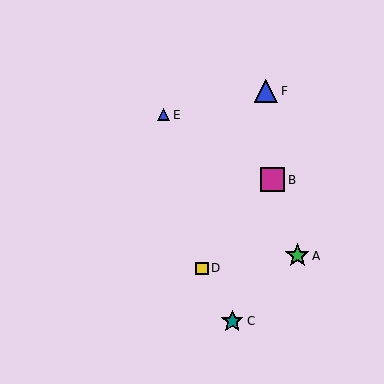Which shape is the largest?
The magenta square (labeled B) is the largest.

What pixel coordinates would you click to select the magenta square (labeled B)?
Click at (272, 180) to select the magenta square B.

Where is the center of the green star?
The center of the green star is at (297, 256).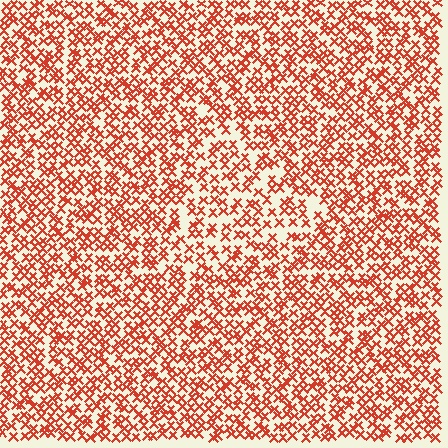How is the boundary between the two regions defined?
The boundary is defined by a change in element density (approximately 1.5x ratio). All elements are the same color, size, and shape.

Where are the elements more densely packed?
The elements are more densely packed outside the triangle boundary.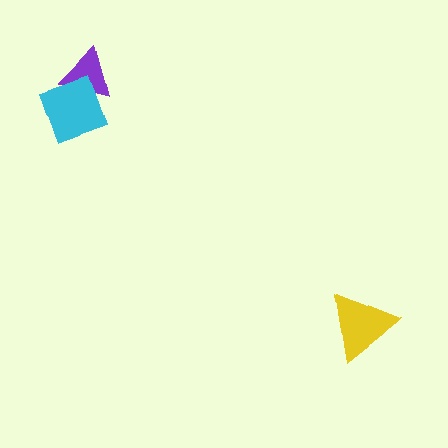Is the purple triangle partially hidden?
Yes, it is partially covered by another shape.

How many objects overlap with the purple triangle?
1 object overlaps with the purple triangle.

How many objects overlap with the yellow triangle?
0 objects overlap with the yellow triangle.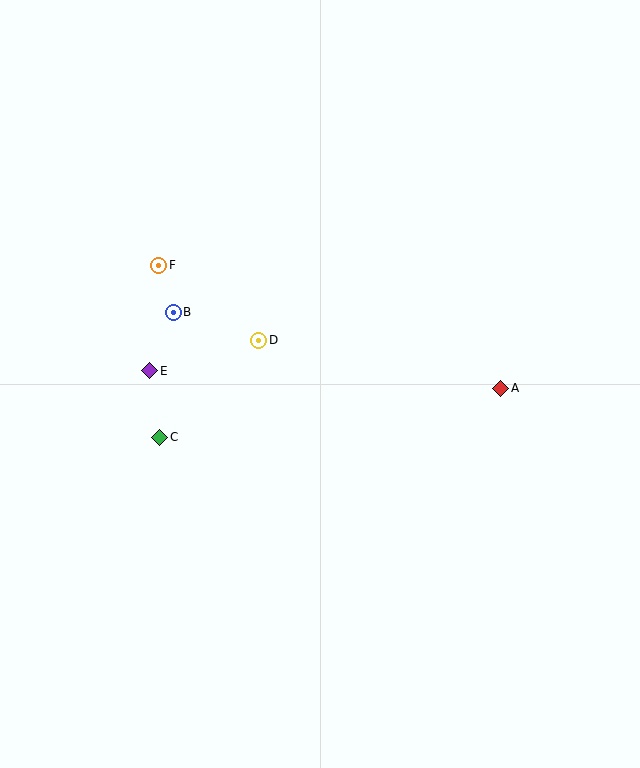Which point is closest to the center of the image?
Point D at (259, 340) is closest to the center.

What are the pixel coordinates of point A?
Point A is at (501, 388).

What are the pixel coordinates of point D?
Point D is at (259, 340).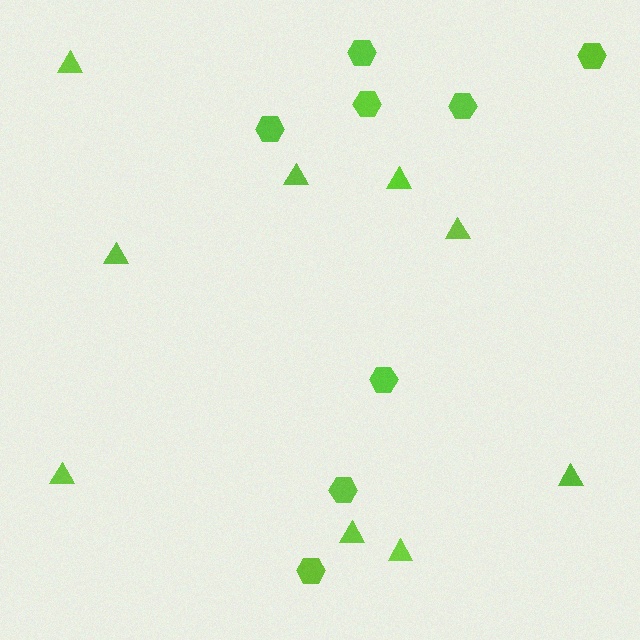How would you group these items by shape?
There are 2 groups: one group of triangles (9) and one group of hexagons (8).